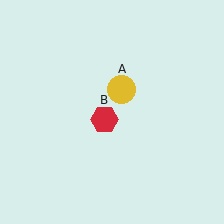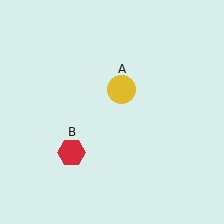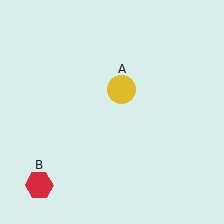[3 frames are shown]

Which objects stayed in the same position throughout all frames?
Yellow circle (object A) remained stationary.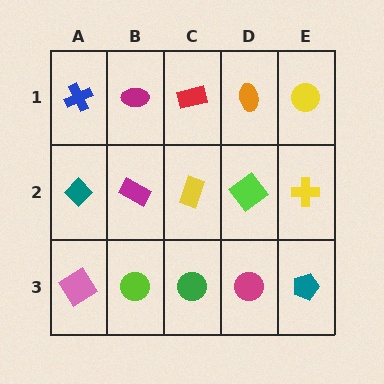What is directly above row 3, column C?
A yellow rectangle.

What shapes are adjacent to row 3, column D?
A lime diamond (row 2, column D), a green circle (row 3, column C), a teal pentagon (row 3, column E).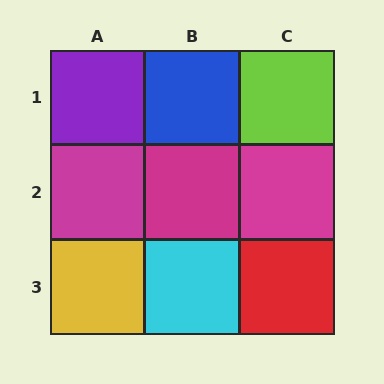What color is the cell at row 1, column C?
Lime.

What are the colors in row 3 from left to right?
Yellow, cyan, red.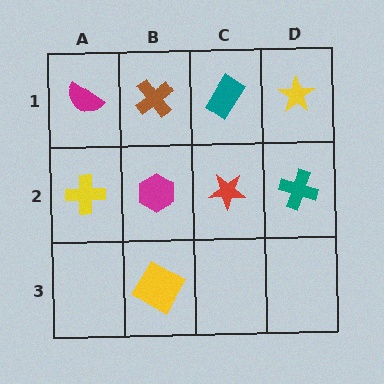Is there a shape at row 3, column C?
No, that cell is empty.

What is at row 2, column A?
A yellow cross.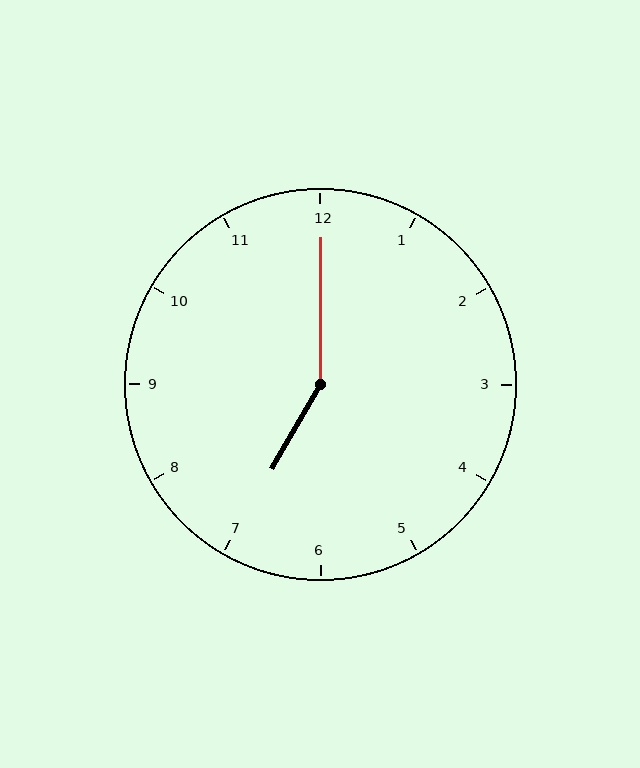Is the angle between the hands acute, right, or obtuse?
It is obtuse.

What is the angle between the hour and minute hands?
Approximately 150 degrees.